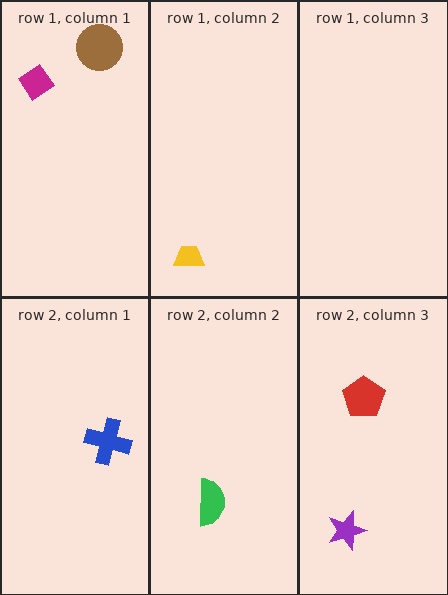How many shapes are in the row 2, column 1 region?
1.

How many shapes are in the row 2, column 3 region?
2.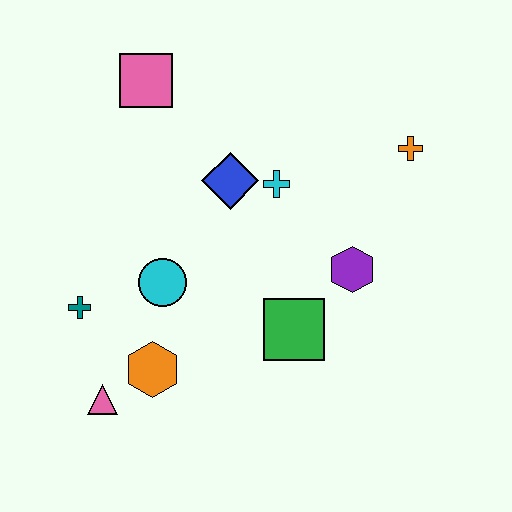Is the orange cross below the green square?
No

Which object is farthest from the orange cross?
The pink triangle is farthest from the orange cross.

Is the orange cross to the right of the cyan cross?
Yes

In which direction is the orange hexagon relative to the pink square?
The orange hexagon is below the pink square.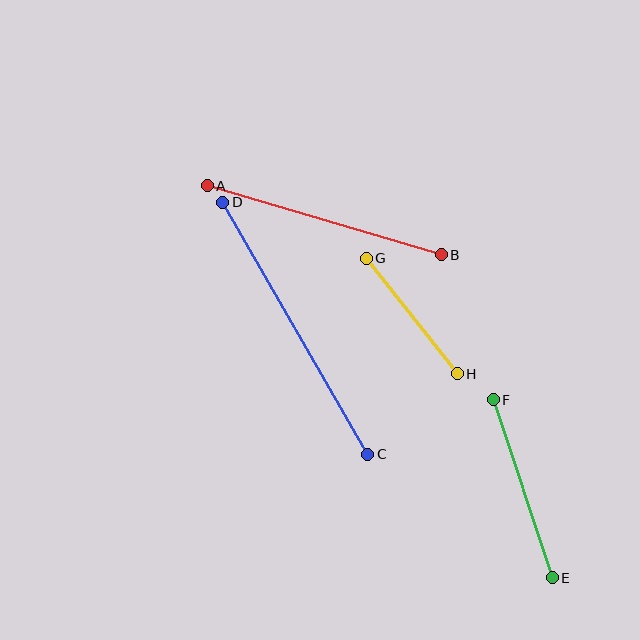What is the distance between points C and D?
The distance is approximately 291 pixels.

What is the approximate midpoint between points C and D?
The midpoint is at approximately (295, 328) pixels.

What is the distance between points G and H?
The distance is approximately 147 pixels.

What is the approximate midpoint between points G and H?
The midpoint is at approximately (412, 316) pixels.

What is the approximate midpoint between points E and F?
The midpoint is at approximately (523, 489) pixels.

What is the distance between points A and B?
The distance is approximately 244 pixels.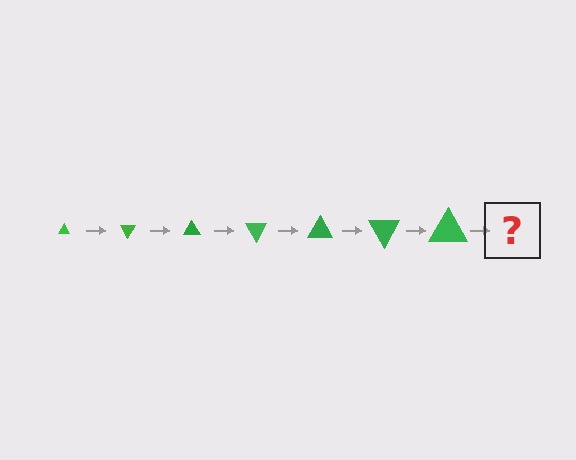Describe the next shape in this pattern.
It should be a triangle, larger than the previous one and rotated 420 degrees from the start.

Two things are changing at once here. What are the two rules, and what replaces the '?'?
The two rules are that the triangle grows larger each step and it rotates 60 degrees each step. The '?' should be a triangle, larger than the previous one and rotated 420 degrees from the start.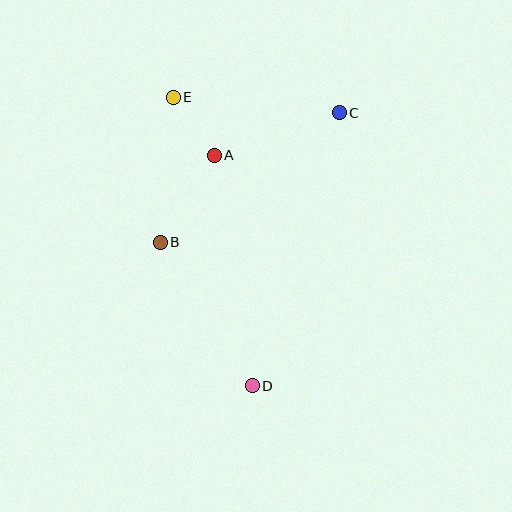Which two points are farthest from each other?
Points D and E are farthest from each other.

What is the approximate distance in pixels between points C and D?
The distance between C and D is approximately 287 pixels.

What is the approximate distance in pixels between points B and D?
The distance between B and D is approximately 170 pixels.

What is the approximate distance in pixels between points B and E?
The distance between B and E is approximately 145 pixels.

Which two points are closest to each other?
Points A and E are closest to each other.